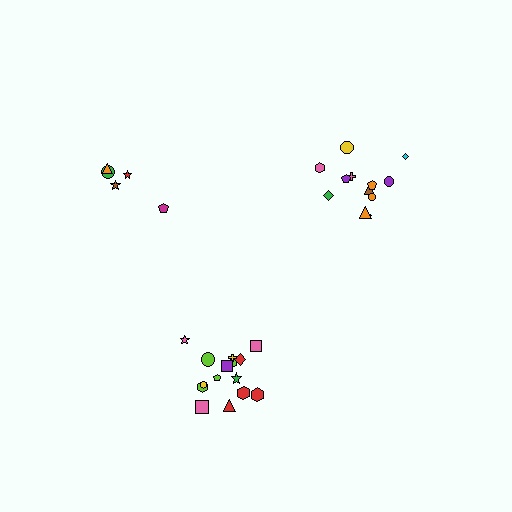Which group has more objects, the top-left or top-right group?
The top-right group.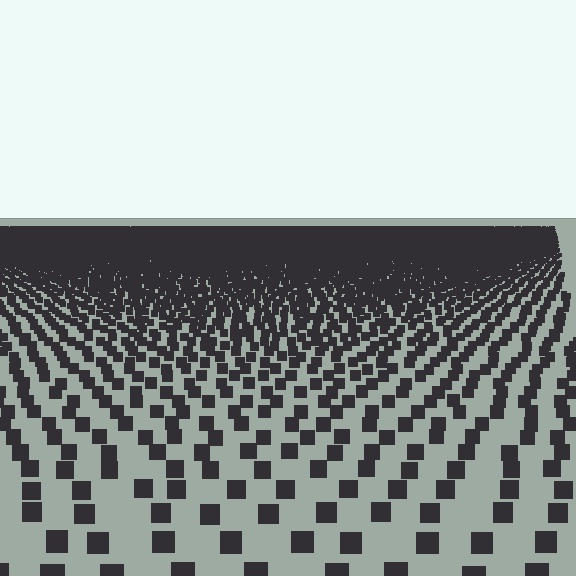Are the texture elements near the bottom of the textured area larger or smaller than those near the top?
Larger. Near the bottom, elements are closer to the viewer and appear at a bigger on-screen size.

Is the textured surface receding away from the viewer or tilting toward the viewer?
The surface is receding away from the viewer. Texture elements get smaller and denser toward the top.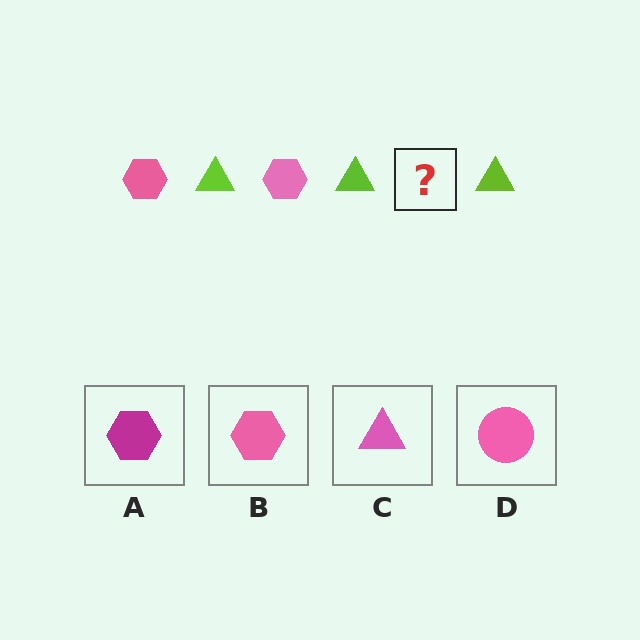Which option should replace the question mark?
Option B.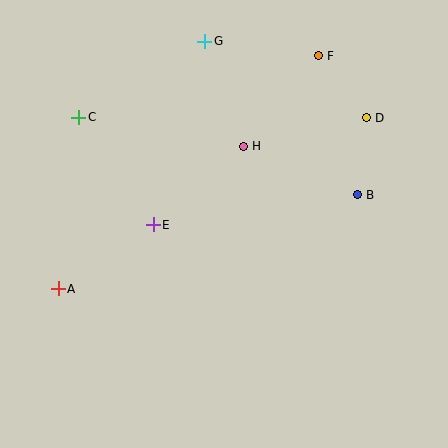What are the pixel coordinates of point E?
Point E is at (153, 225).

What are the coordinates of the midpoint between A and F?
The midpoint between A and F is at (188, 172).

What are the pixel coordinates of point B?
Point B is at (357, 195).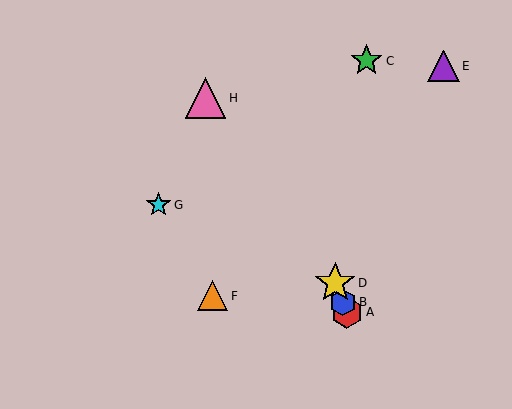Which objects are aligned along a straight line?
Objects A, B, D are aligned along a straight line.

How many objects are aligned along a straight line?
3 objects (A, B, D) are aligned along a straight line.